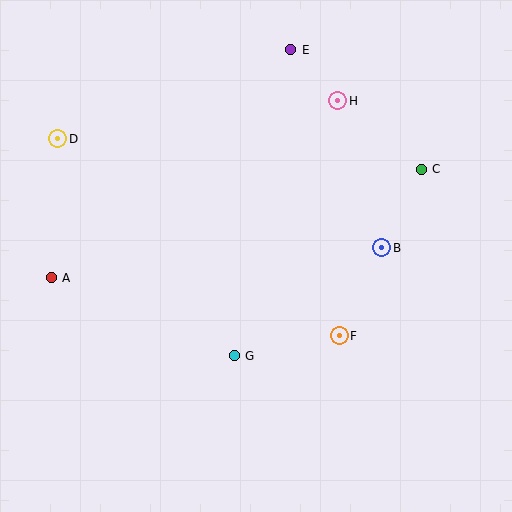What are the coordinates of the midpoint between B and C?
The midpoint between B and C is at (402, 209).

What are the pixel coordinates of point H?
Point H is at (338, 101).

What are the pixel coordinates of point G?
Point G is at (234, 356).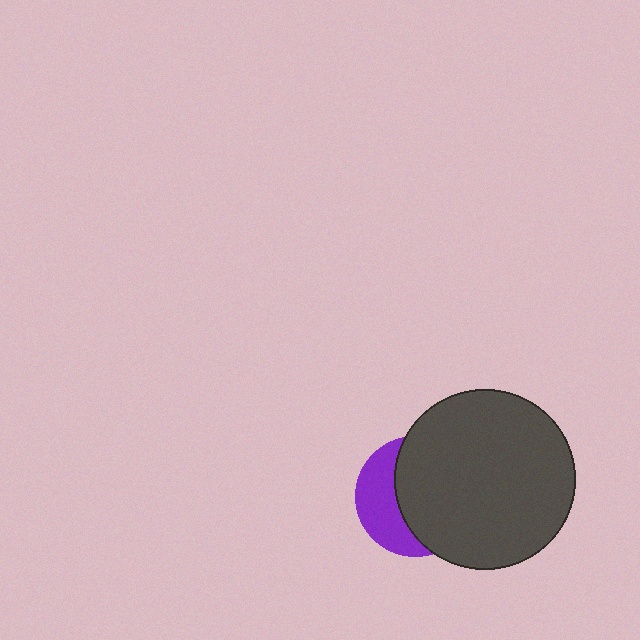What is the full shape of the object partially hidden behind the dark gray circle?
The partially hidden object is a purple circle.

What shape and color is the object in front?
The object in front is a dark gray circle.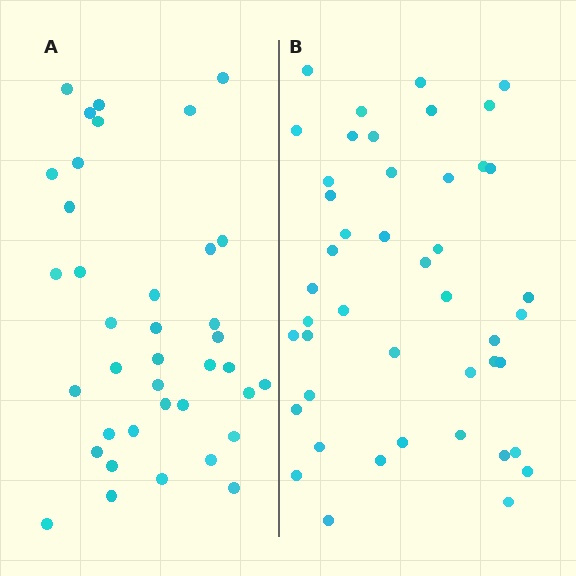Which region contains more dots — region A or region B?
Region B (the right region) has more dots.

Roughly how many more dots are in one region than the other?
Region B has roughly 8 or so more dots than region A.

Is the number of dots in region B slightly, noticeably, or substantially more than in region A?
Region B has only slightly more — the two regions are fairly close. The ratio is roughly 1.2 to 1.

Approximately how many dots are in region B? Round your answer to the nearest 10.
About 40 dots. (The exact count is 45, which rounds to 40.)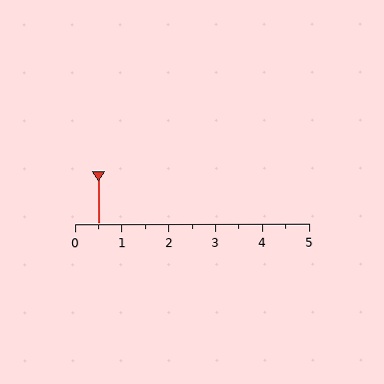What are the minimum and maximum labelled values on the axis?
The axis runs from 0 to 5.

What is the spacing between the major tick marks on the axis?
The major ticks are spaced 1 apart.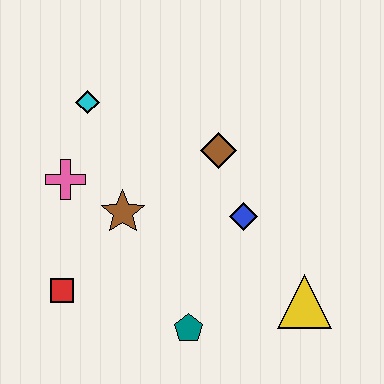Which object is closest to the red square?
The brown star is closest to the red square.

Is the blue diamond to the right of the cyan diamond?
Yes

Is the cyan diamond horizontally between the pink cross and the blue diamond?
Yes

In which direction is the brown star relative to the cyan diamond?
The brown star is below the cyan diamond.